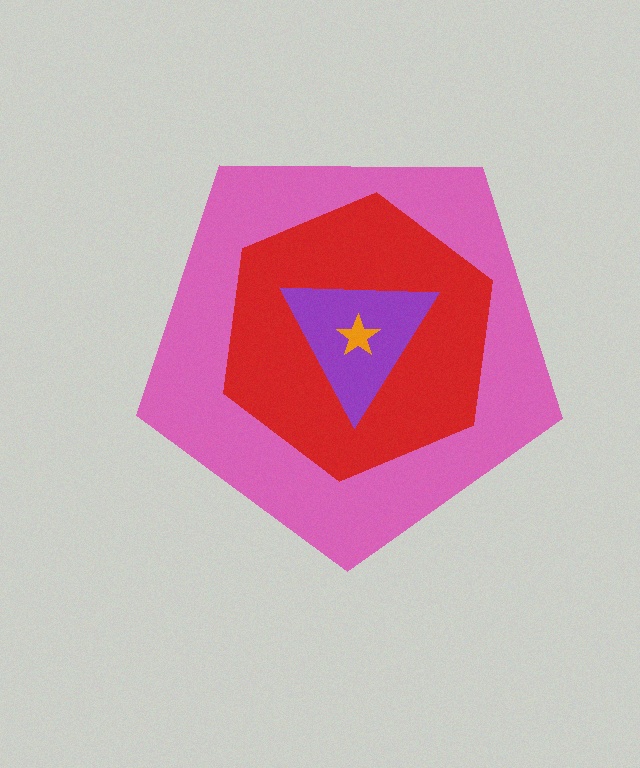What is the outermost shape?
The pink pentagon.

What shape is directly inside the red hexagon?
The purple triangle.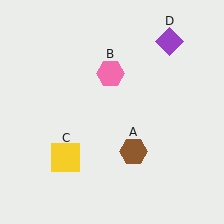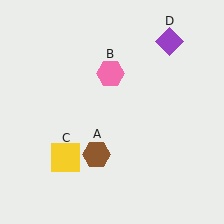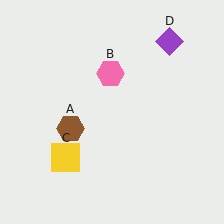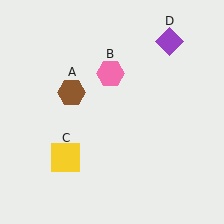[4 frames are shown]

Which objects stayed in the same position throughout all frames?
Pink hexagon (object B) and yellow square (object C) and purple diamond (object D) remained stationary.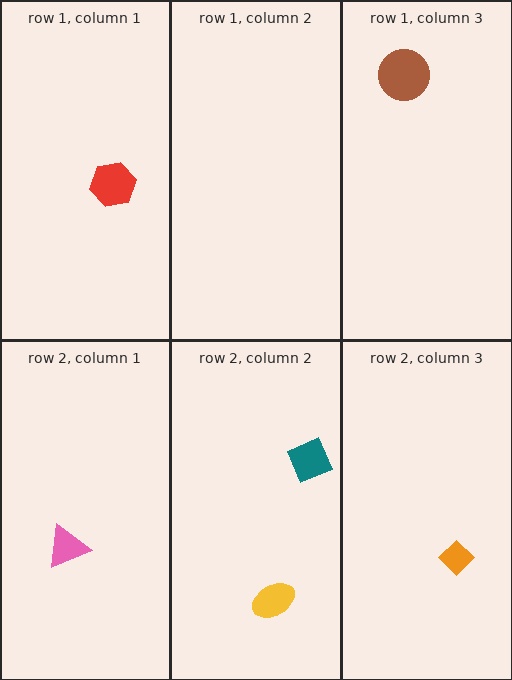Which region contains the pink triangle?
The row 2, column 1 region.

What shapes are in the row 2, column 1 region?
The pink triangle.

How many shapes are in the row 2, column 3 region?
1.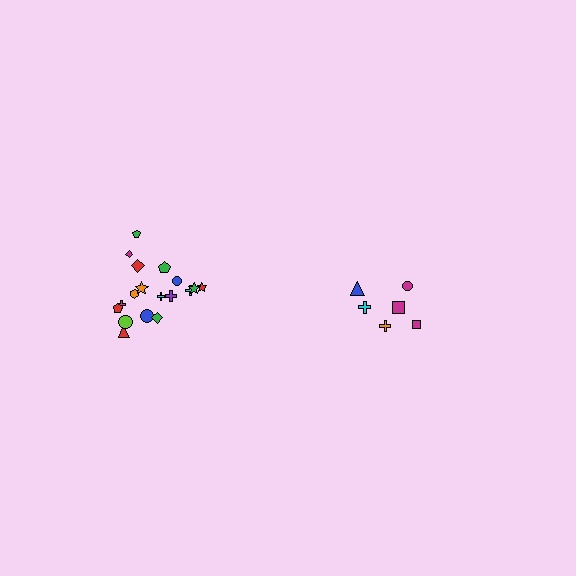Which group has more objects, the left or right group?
The left group.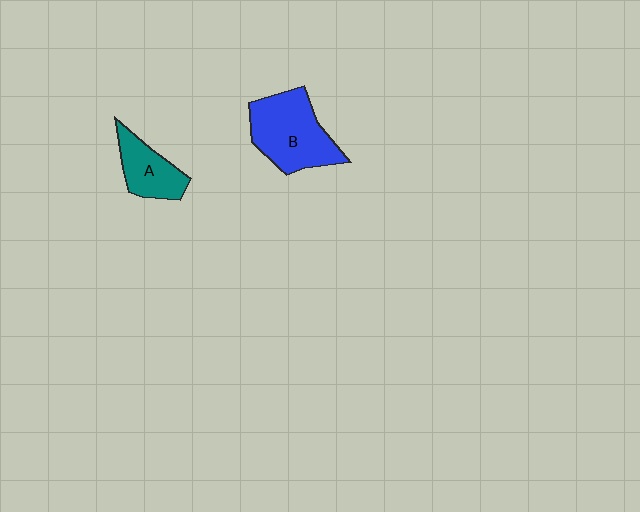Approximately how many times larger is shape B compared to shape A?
Approximately 1.7 times.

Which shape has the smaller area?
Shape A (teal).